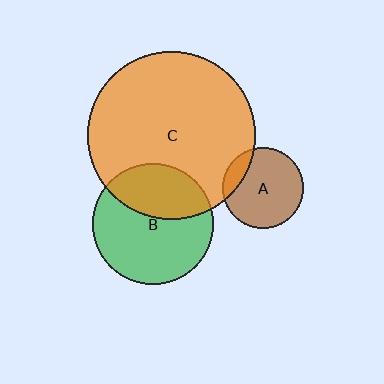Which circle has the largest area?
Circle C (orange).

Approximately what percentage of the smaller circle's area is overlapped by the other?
Approximately 15%.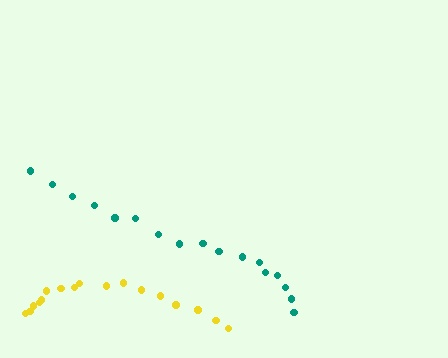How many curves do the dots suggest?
There are 2 distinct paths.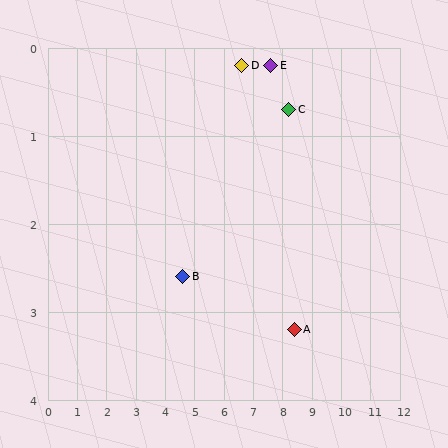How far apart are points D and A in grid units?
Points D and A are about 3.5 grid units apart.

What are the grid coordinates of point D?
Point D is at approximately (6.6, 0.2).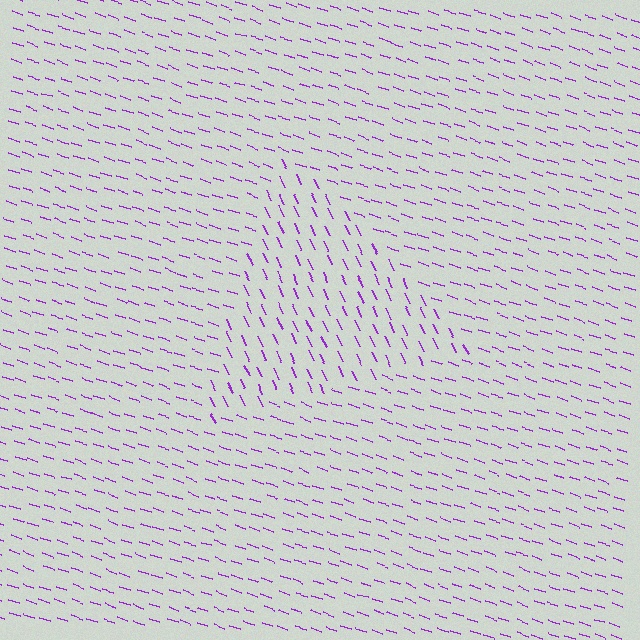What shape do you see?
I see a triangle.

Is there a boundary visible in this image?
Yes, there is a texture boundary formed by a change in line orientation.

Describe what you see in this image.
The image is filled with small purple line segments. A triangle region in the image has lines oriented differently from the surrounding lines, creating a visible texture boundary.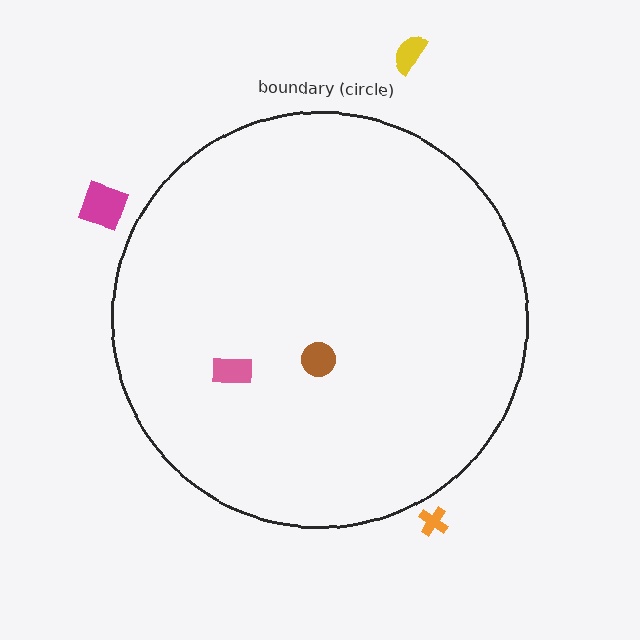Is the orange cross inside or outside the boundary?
Outside.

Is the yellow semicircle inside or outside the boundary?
Outside.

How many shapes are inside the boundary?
2 inside, 3 outside.